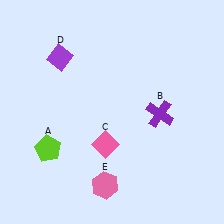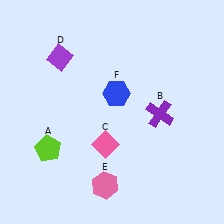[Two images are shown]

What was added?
A blue hexagon (F) was added in Image 2.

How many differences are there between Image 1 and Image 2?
There is 1 difference between the two images.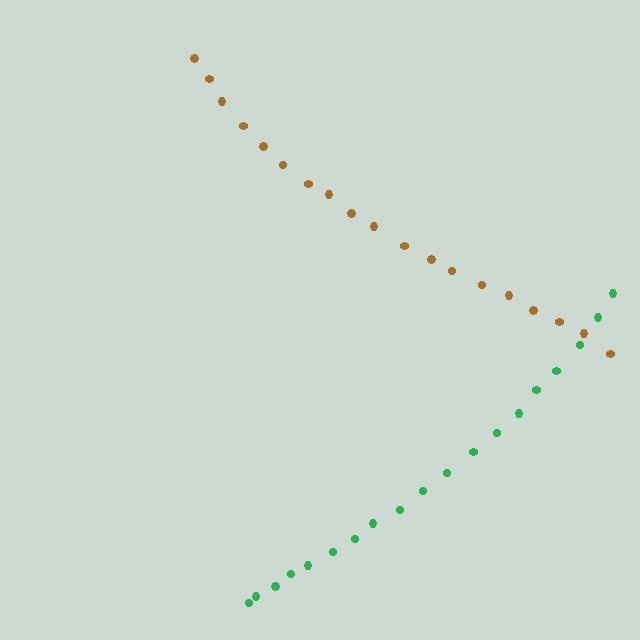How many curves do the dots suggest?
There are 2 distinct paths.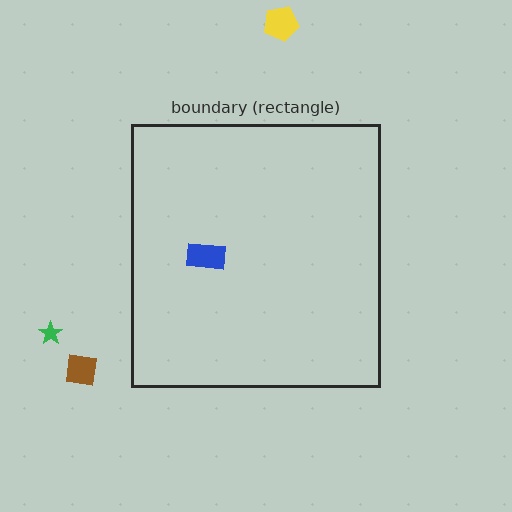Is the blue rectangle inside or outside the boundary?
Inside.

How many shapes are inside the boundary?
1 inside, 3 outside.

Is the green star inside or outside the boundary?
Outside.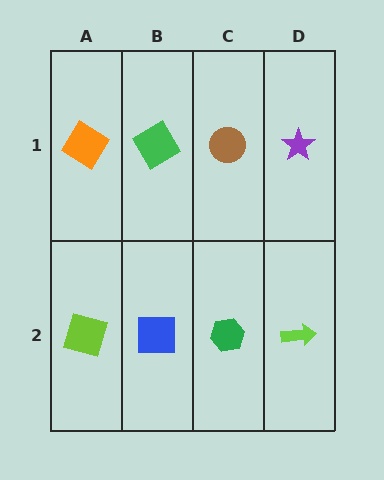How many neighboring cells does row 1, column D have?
2.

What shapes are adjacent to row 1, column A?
A lime square (row 2, column A), a green diamond (row 1, column B).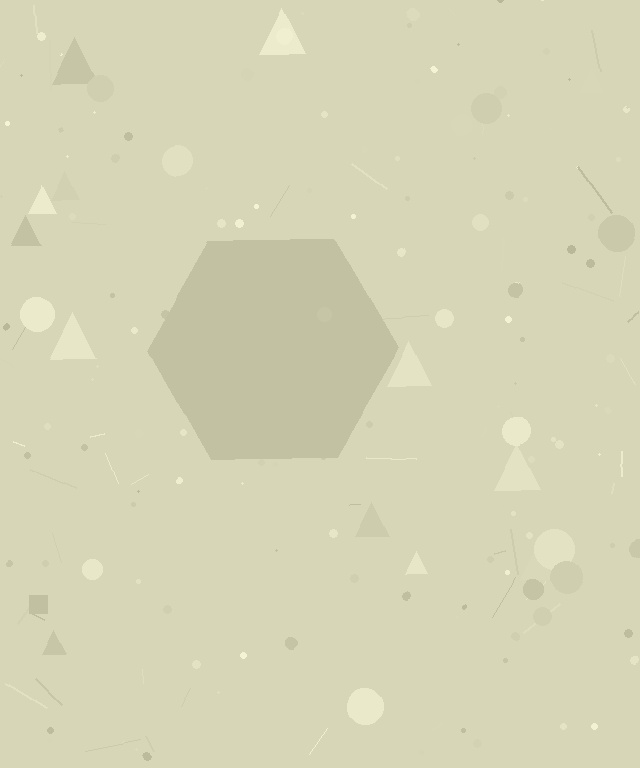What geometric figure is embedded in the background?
A hexagon is embedded in the background.